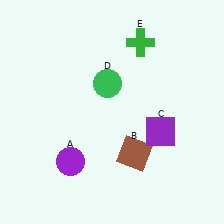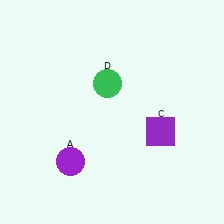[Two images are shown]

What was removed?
The brown square (B), the green cross (E) were removed in Image 2.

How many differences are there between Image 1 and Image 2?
There are 2 differences between the two images.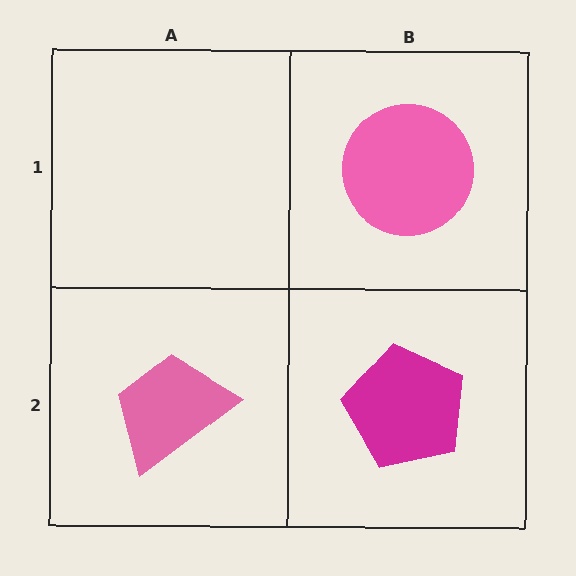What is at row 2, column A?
A pink trapezoid.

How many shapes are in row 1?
1 shape.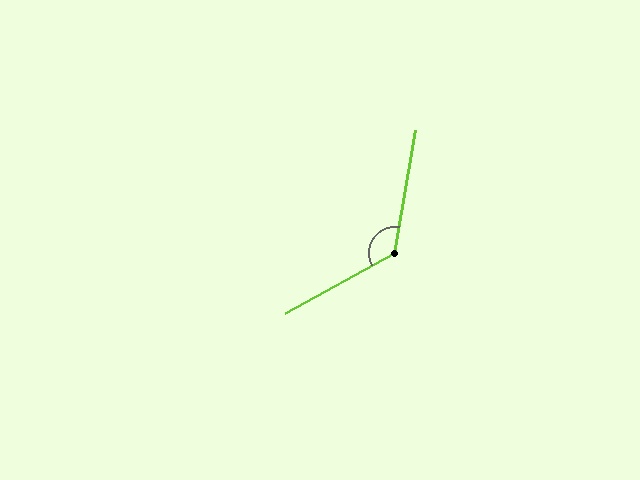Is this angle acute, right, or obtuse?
It is obtuse.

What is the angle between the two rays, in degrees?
Approximately 129 degrees.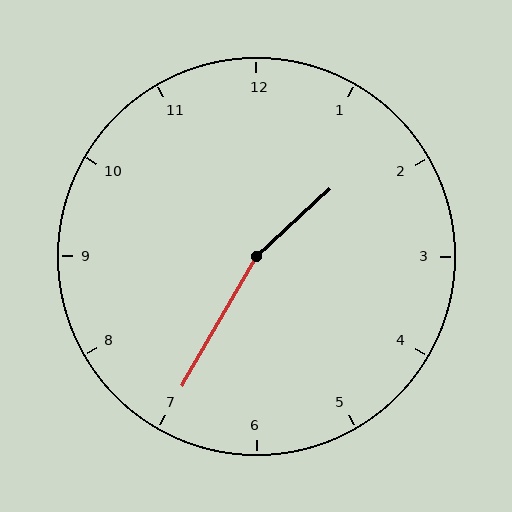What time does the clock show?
1:35.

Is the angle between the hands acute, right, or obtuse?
It is obtuse.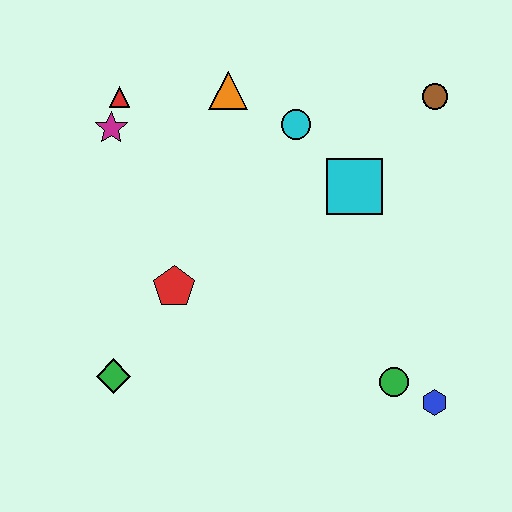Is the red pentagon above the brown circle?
No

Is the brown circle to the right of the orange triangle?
Yes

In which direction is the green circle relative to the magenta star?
The green circle is to the right of the magenta star.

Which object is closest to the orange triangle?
The cyan circle is closest to the orange triangle.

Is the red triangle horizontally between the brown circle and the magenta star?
Yes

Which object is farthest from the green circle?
The red triangle is farthest from the green circle.